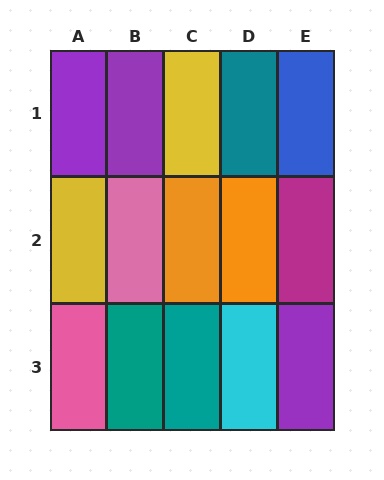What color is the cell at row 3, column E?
Purple.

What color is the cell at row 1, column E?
Blue.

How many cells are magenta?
1 cell is magenta.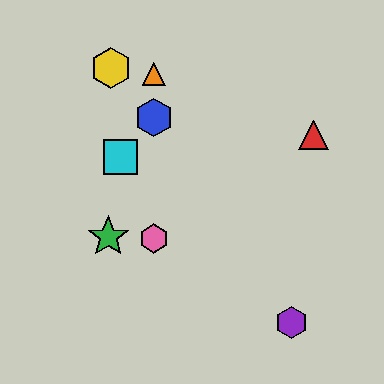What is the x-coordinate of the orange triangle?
The orange triangle is at x≈154.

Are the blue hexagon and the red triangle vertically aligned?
No, the blue hexagon is at x≈154 and the red triangle is at x≈313.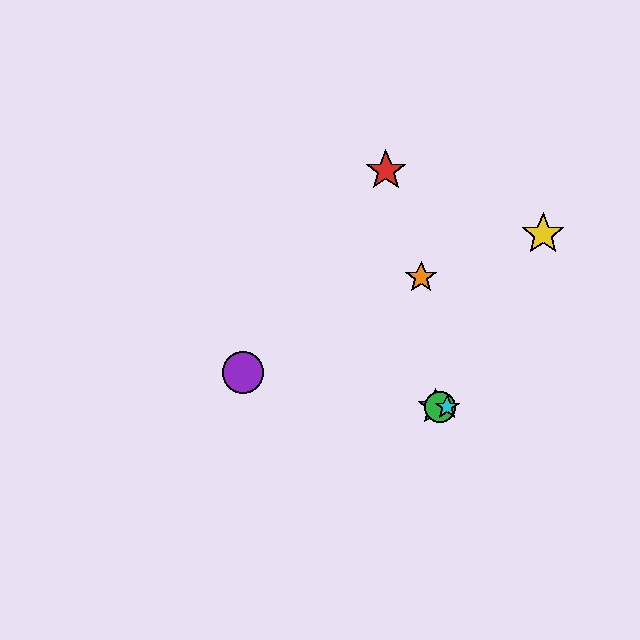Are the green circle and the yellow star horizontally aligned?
No, the green circle is at y≈407 and the yellow star is at y≈234.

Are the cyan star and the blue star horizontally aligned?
Yes, both are at y≈407.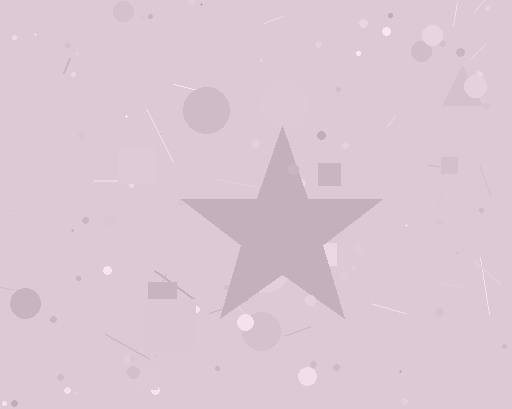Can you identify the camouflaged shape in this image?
The camouflaged shape is a star.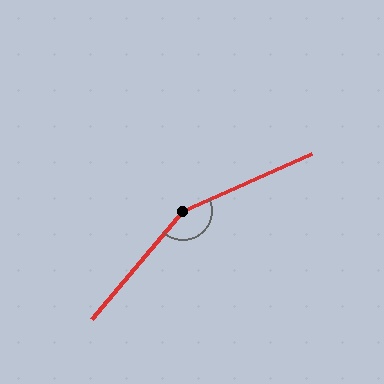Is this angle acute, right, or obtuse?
It is obtuse.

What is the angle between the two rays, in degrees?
Approximately 154 degrees.